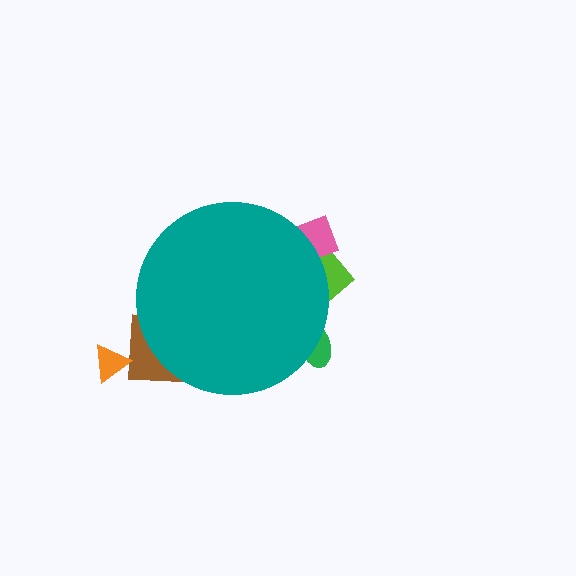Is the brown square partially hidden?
Yes, the brown square is partially hidden behind the teal circle.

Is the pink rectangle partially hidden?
Yes, the pink rectangle is partially hidden behind the teal circle.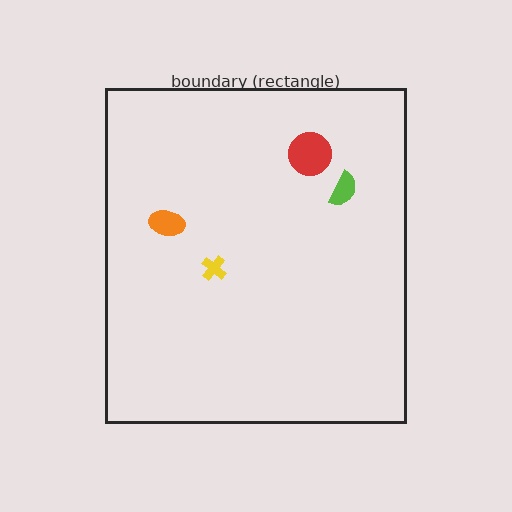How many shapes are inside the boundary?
4 inside, 0 outside.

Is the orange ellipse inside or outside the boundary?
Inside.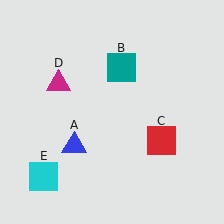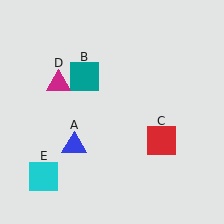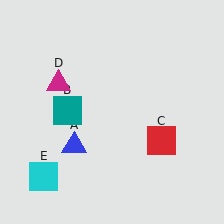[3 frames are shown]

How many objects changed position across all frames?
1 object changed position: teal square (object B).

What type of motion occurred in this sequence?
The teal square (object B) rotated counterclockwise around the center of the scene.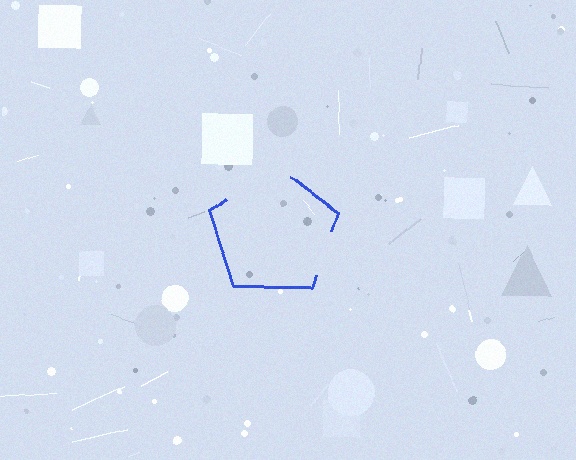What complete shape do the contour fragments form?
The contour fragments form a pentagon.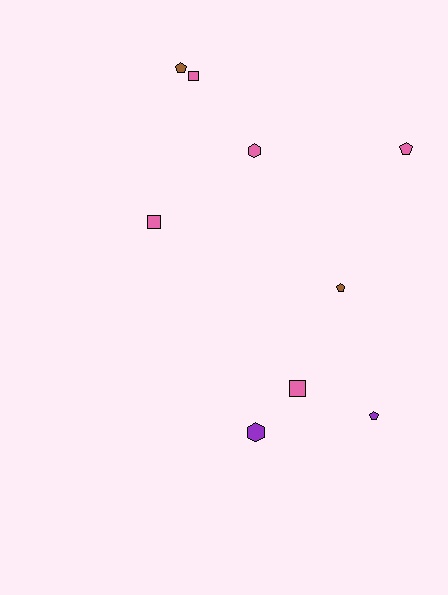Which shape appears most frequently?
Pentagon, with 4 objects.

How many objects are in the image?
There are 9 objects.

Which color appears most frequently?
Pink, with 5 objects.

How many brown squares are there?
There are no brown squares.